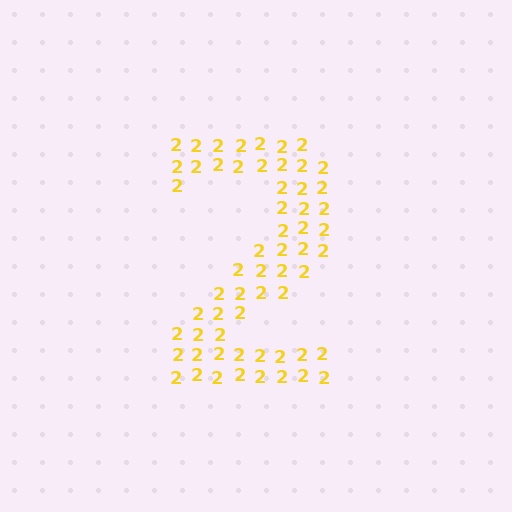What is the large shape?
The large shape is the digit 2.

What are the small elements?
The small elements are digit 2's.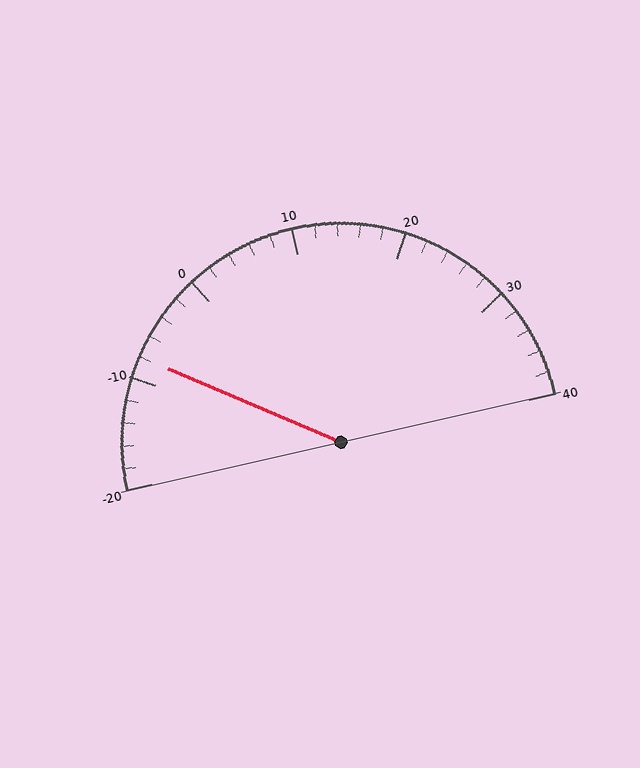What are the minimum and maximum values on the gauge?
The gauge ranges from -20 to 40.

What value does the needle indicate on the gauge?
The needle indicates approximately -8.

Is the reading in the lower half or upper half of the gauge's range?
The reading is in the lower half of the range (-20 to 40).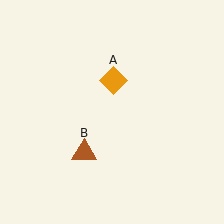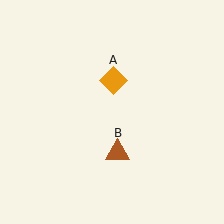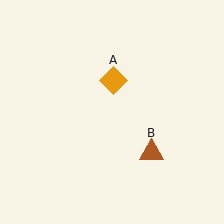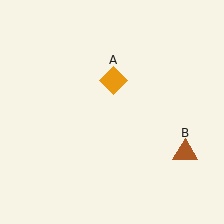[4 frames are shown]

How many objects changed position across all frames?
1 object changed position: brown triangle (object B).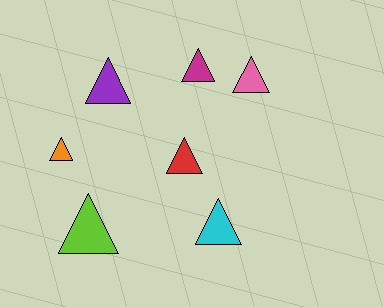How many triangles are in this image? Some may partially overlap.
There are 7 triangles.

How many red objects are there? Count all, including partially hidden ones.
There is 1 red object.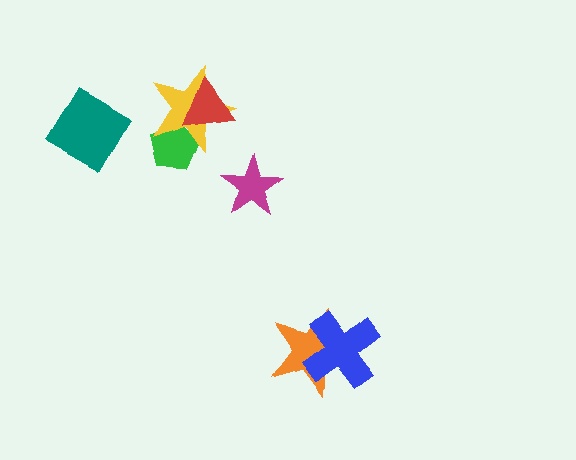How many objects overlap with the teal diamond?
0 objects overlap with the teal diamond.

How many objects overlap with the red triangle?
1 object overlaps with the red triangle.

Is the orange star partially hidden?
Yes, it is partially covered by another shape.